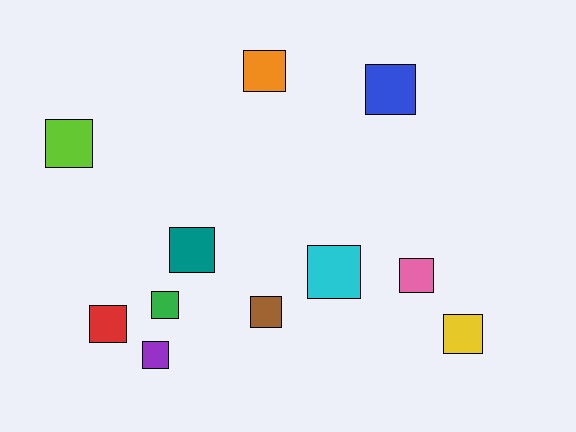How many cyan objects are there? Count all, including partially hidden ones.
There is 1 cyan object.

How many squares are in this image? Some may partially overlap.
There are 11 squares.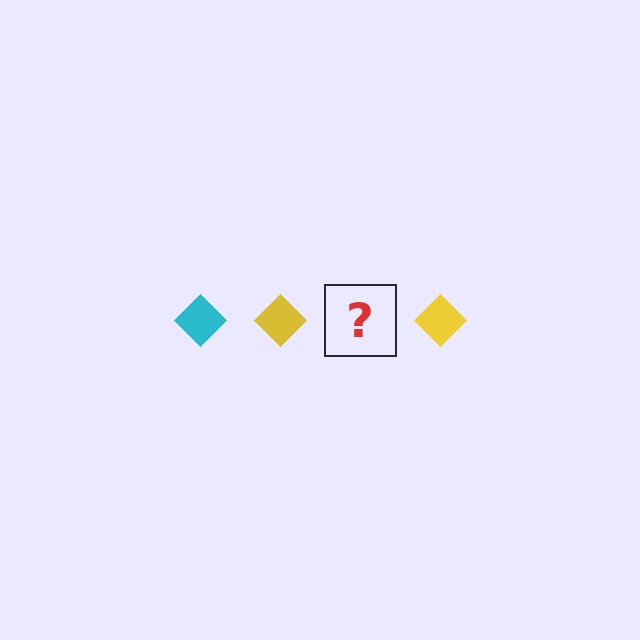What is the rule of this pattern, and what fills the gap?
The rule is that the pattern cycles through cyan, yellow diamonds. The gap should be filled with a cyan diamond.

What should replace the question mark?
The question mark should be replaced with a cyan diamond.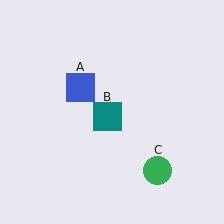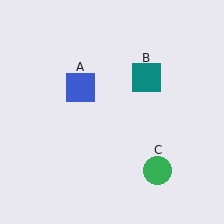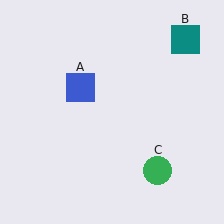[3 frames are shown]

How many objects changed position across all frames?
1 object changed position: teal square (object B).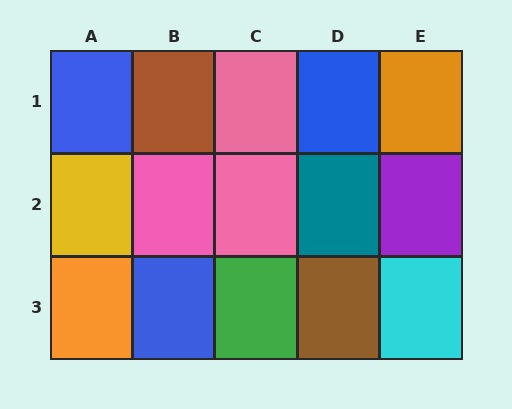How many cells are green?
1 cell is green.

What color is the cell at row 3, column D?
Brown.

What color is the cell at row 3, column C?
Green.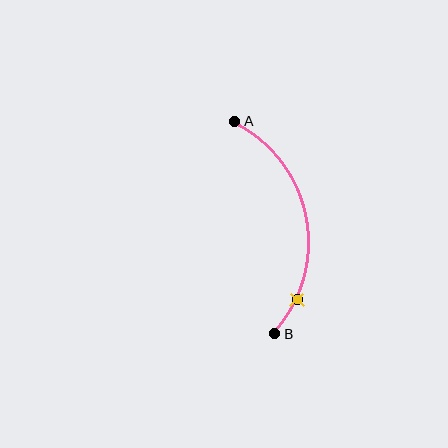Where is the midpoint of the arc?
The arc midpoint is the point on the curve farthest from the straight line joining A and B. It sits to the right of that line.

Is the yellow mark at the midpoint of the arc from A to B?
No. The yellow mark lies on the arc but is closer to endpoint B. The arc midpoint would be at the point on the curve equidistant along the arc from both A and B.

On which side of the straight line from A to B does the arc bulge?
The arc bulges to the right of the straight line connecting A and B.